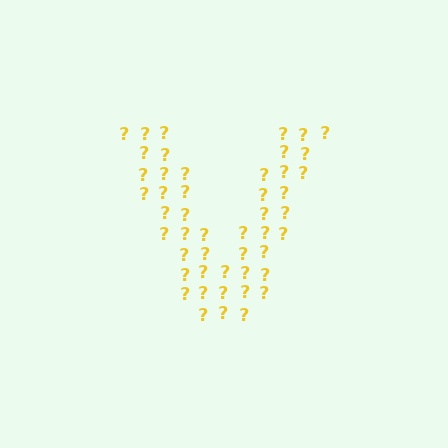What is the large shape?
The large shape is the letter V.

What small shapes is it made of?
It is made of small question marks.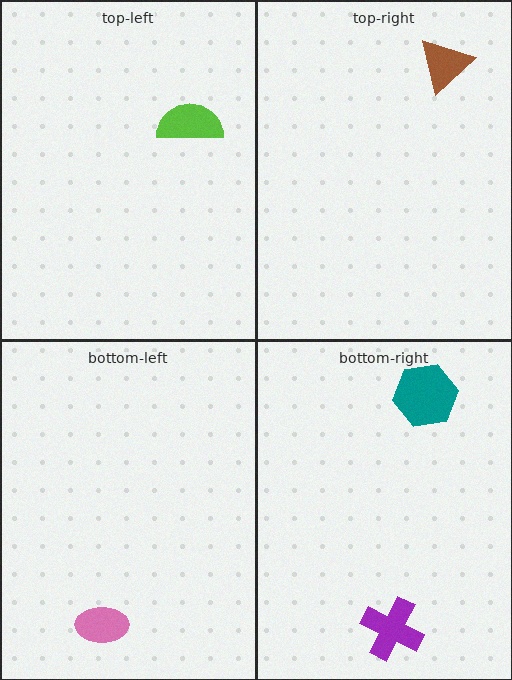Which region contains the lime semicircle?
The top-left region.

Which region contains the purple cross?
The bottom-right region.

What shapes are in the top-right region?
The brown triangle.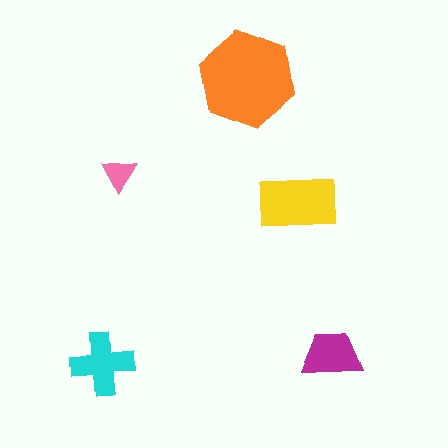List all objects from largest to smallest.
The orange hexagon, the yellow rectangle, the cyan cross, the magenta trapezoid, the pink triangle.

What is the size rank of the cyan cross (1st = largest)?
3rd.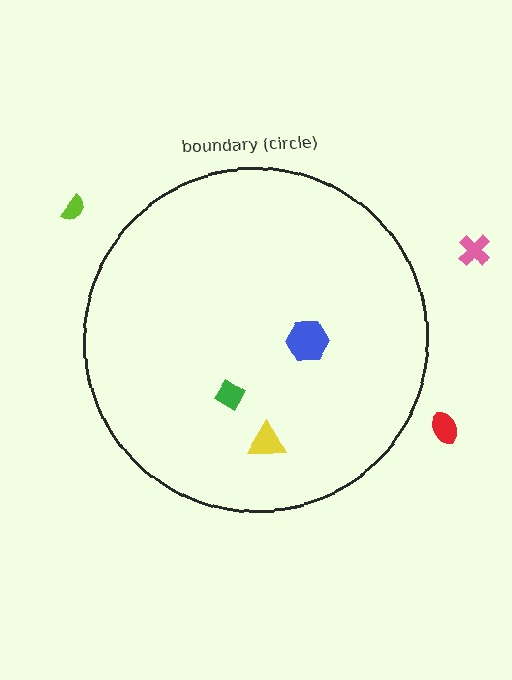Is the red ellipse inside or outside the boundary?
Outside.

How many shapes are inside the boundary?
3 inside, 3 outside.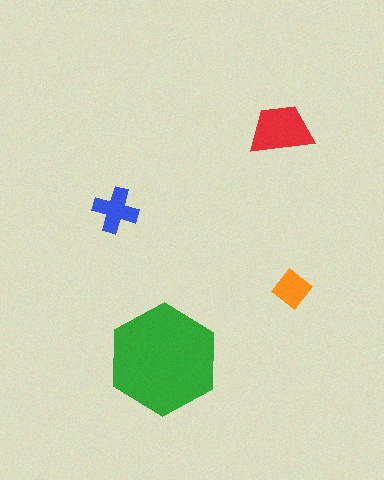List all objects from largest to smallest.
The green hexagon, the red trapezoid, the blue cross, the orange diamond.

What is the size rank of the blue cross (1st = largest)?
3rd.